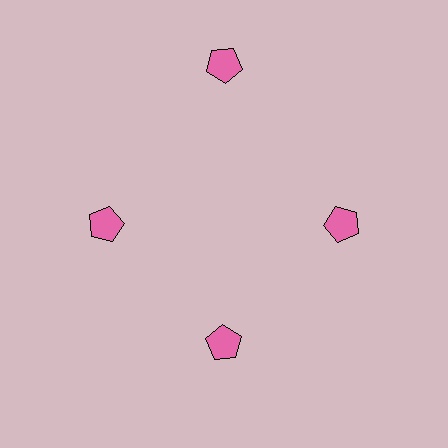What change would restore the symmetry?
The symmetry would be restored by moving it inward, back onto the ring so that all 4 pentagons sit at equal angles and equal distance from the center.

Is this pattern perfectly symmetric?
No. The 4 pink pentagons are arranged in a ring, but one element near the 12 o'clock position is pushed outward from the center, breaking the 4-fold rotational symmetry.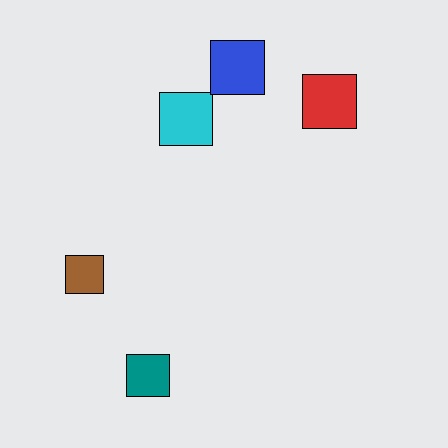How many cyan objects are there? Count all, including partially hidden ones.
There is 1 cyan object.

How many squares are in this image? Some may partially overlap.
There are 5 squares.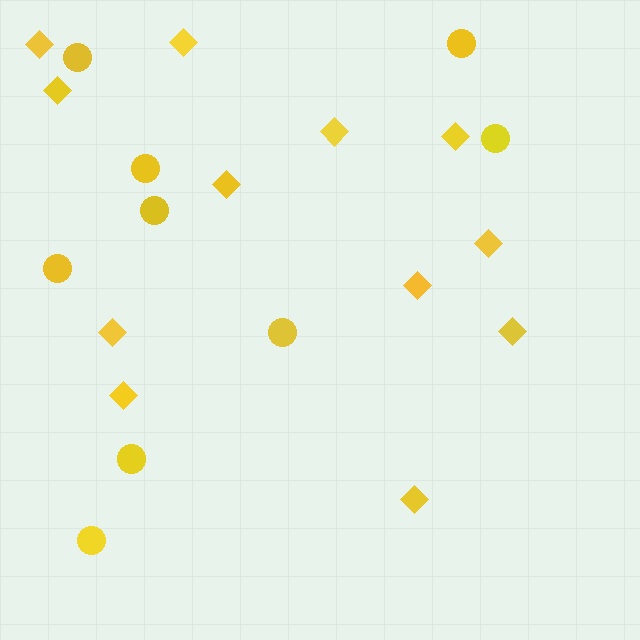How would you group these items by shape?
There are 2 groups: one group of circles (9) and one group of diamonds (12).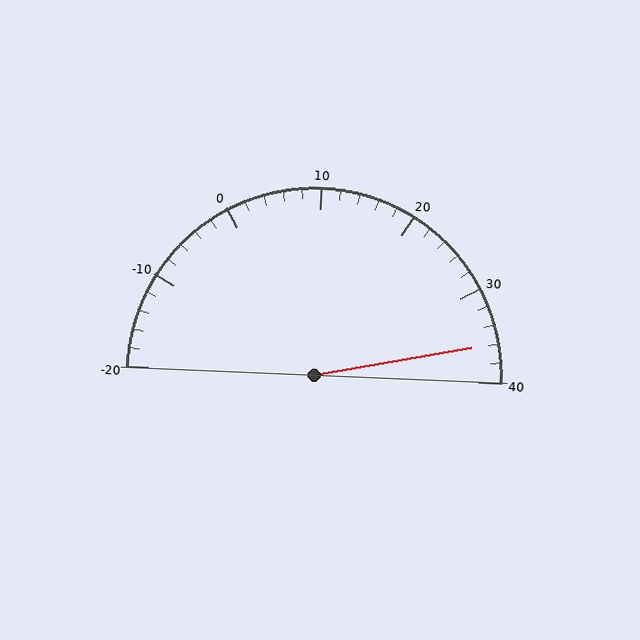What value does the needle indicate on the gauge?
The needle indicates approximately 36.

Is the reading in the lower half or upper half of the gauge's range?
The reading is in the upper half of the range (-20 to 40).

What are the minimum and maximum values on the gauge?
The gauge ranges from -20 to 40.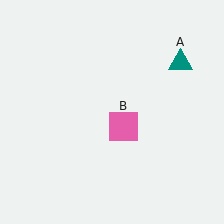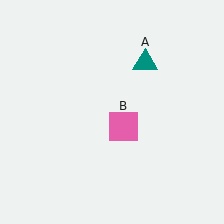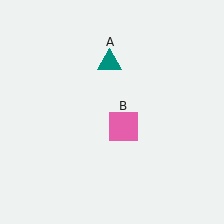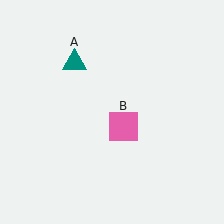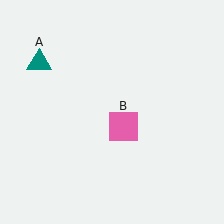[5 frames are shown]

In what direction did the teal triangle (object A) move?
The teal triangle (object A) moved left.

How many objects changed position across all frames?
1 object changed position: teal triangle (object A).